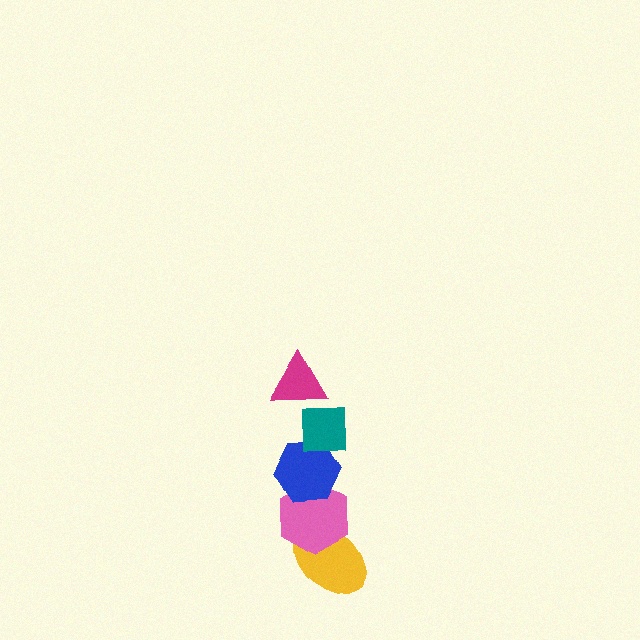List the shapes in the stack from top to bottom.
From top to bottom: the magenta triangle, the teal square, the blue hexagon, the pink hexagon, the yellow ellipse.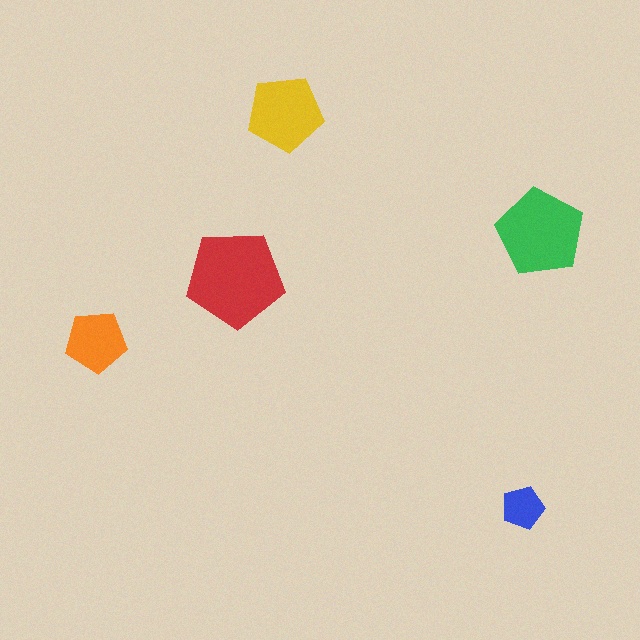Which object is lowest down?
The blue pentagon is bottommost.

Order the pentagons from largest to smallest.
the red one, the green one, the yellow one, the orange one, the blue one.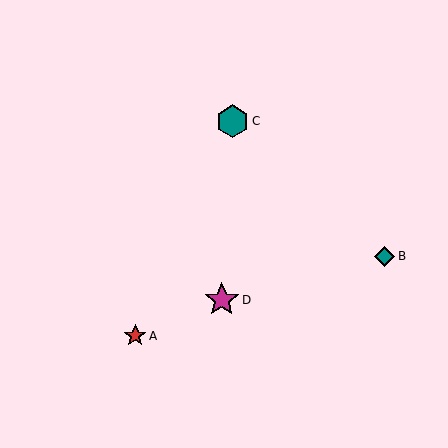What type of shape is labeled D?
Shape D is a magenta star.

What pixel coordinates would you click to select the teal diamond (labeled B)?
Click at (385, 256) to select the teal diamond B.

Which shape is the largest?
The magenta star (labeled D) is the largest.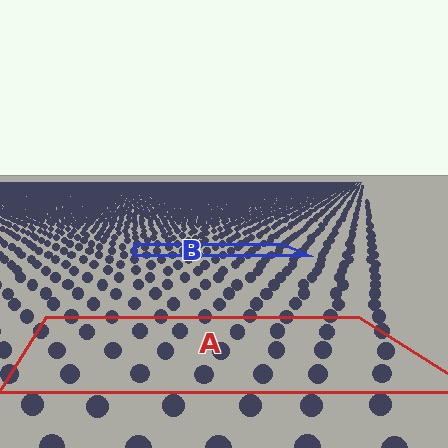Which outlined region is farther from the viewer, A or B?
Region B is farther from the viewer — the texture elements inside it appear smaller and more densely packed.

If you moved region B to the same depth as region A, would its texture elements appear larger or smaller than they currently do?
They would appear larger. At a closer depth, the same texture elements are projected at a bigger on-screen size.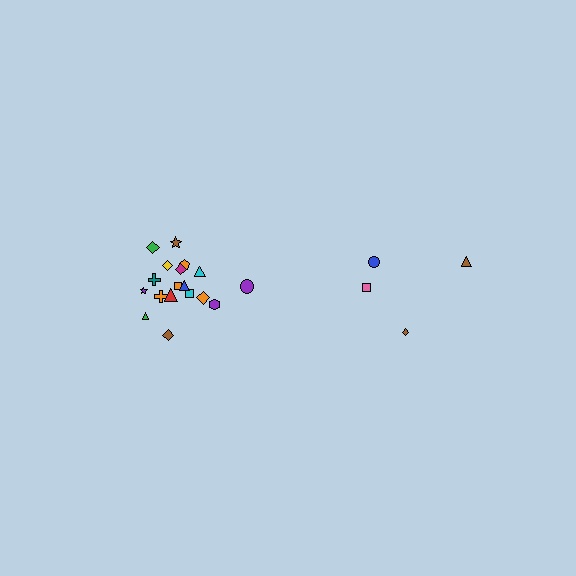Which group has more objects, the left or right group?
The left group.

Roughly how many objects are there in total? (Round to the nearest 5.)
Roughly 20 objects in total.